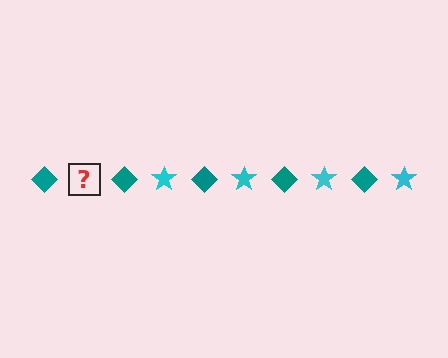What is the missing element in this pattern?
The missing element is a cyan star.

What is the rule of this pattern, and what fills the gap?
The rule is that the pattern alternates between teal diamond and cyan star. The gap should be filled with a cyan star.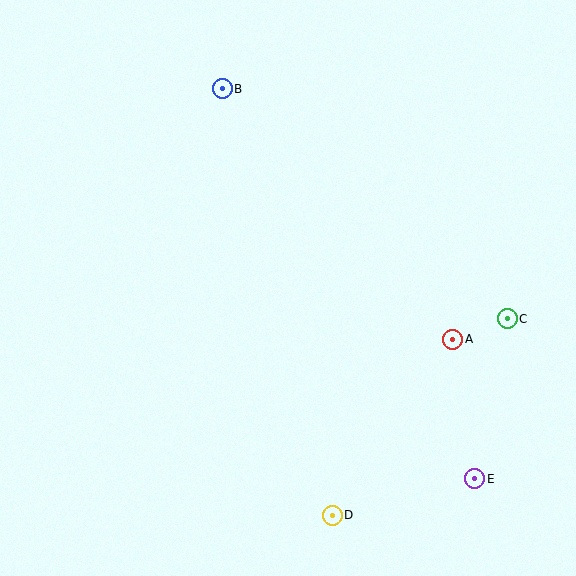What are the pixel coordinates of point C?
Point C is at (507, 319).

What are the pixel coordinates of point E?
Point E is at (475, 479).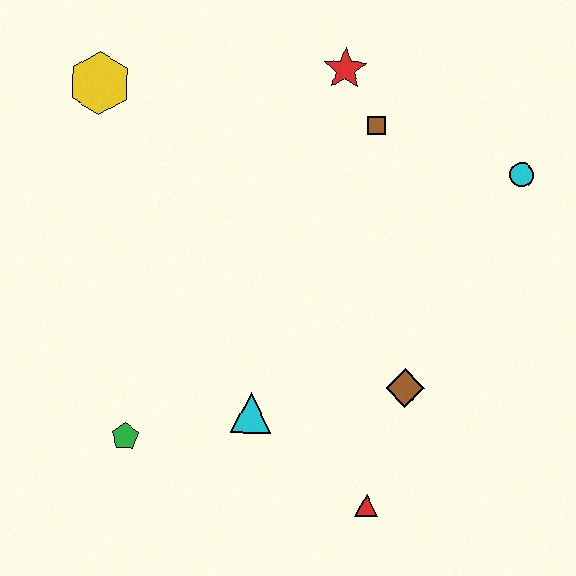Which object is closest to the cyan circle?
The brown square is closest to the cyan circle.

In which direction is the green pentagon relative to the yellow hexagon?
The green pentagon is below the yellow hexagon.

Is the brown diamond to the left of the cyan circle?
Yes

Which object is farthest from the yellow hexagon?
The red triangle is farthest from the yellow hexagon.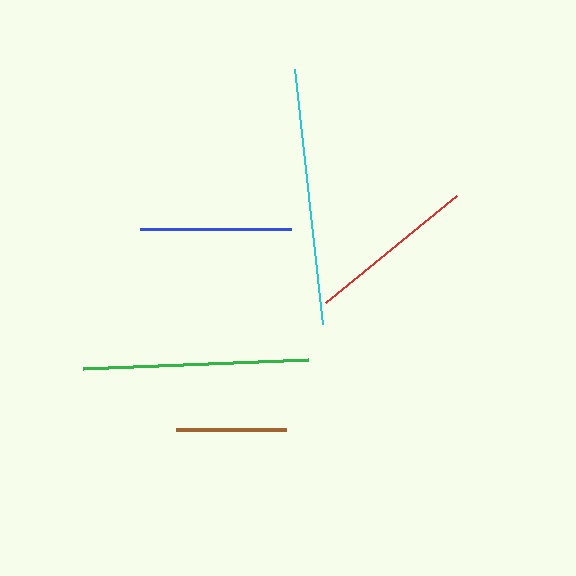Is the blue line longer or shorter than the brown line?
The blue line is longer than the brown line.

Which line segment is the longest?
The cyan line is the longest at approximately 257 pixels.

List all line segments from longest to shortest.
From longest to shortest: cyan, green, red, blue, brown.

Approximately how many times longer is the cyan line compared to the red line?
The cyan line is approximately 1.5 times the length of the red line.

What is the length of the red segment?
The red segment is approximately 169 pixels long.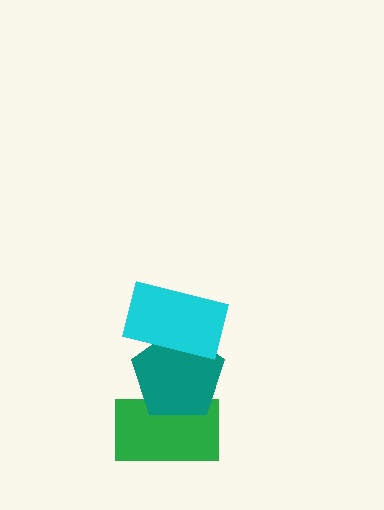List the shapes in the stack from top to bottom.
From top to bottom: the cyan rectangle, the teal pentagon, the green rectangle.